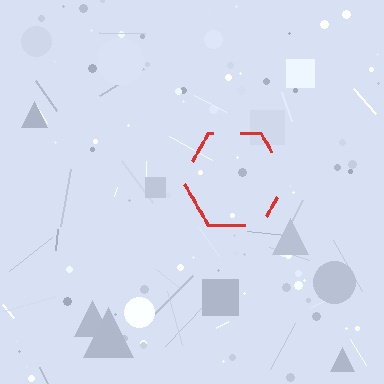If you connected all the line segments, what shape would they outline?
They would outline a hexagon.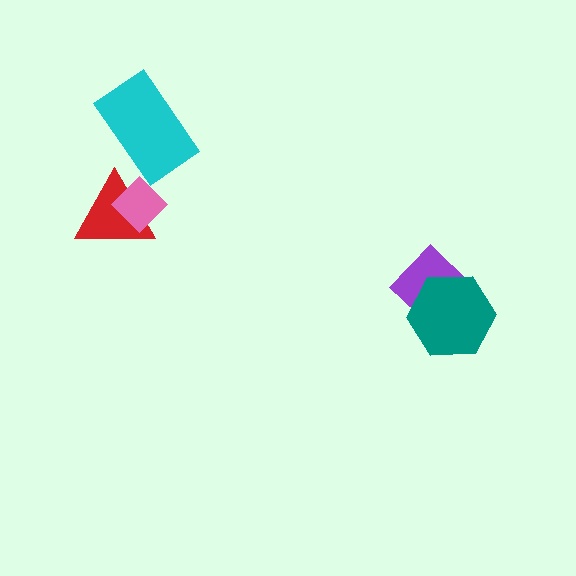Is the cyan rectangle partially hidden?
No, no other shape covers it.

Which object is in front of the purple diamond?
The teal hexagon is in front of the purple diamond.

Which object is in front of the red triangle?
The pink diamond is in front of the red triangle.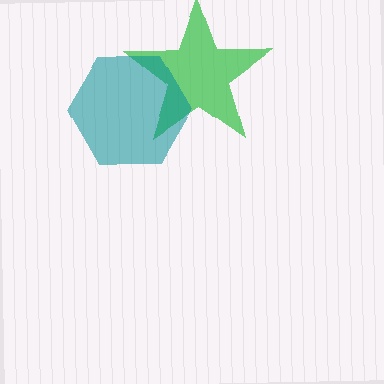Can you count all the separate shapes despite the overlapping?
Yes, there are 2 separate shapes.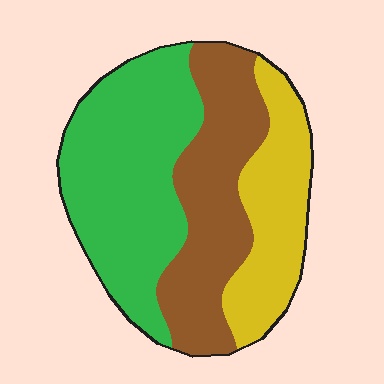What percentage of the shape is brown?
Brown takes up between a quarter and a half of the shape.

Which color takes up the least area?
Yellow, at roughly 25%.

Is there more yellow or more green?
Green.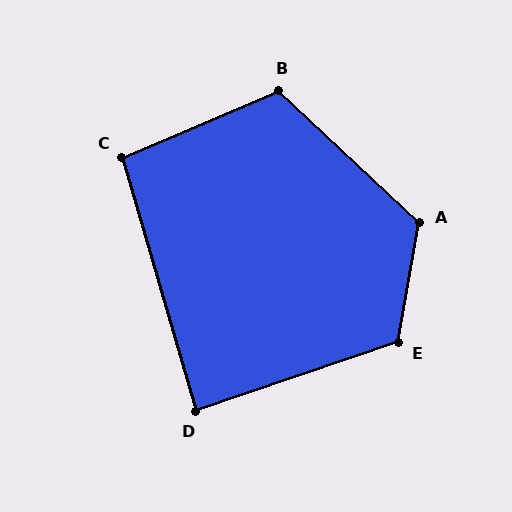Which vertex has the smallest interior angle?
D, at approximately 87 degrees.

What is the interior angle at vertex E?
Approximately 119 degrees (obtuse).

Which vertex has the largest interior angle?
A, at approximately 123 degrees.